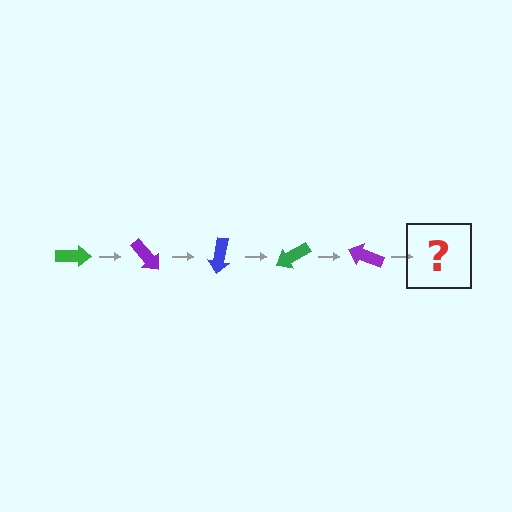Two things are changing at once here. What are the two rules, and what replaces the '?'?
The two rules are that it rotates 50 degrees each step and the color cycles through green, purple, and blue. The '?' should be a blue arrow, rotated 250 degrees from the start.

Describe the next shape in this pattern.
It should be a blue arrow, rotated 250 degrees from the start.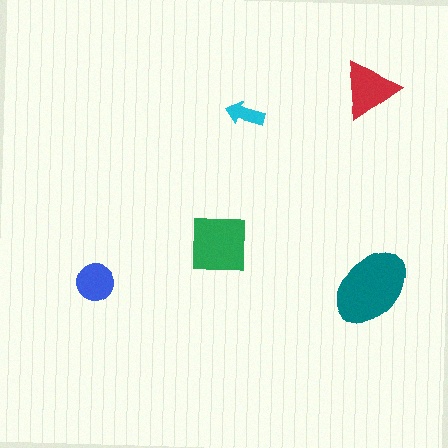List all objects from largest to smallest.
The teal ellipse, the green square, the red triangle, the blue circle, the cyan arrow.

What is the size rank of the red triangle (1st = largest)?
3rd.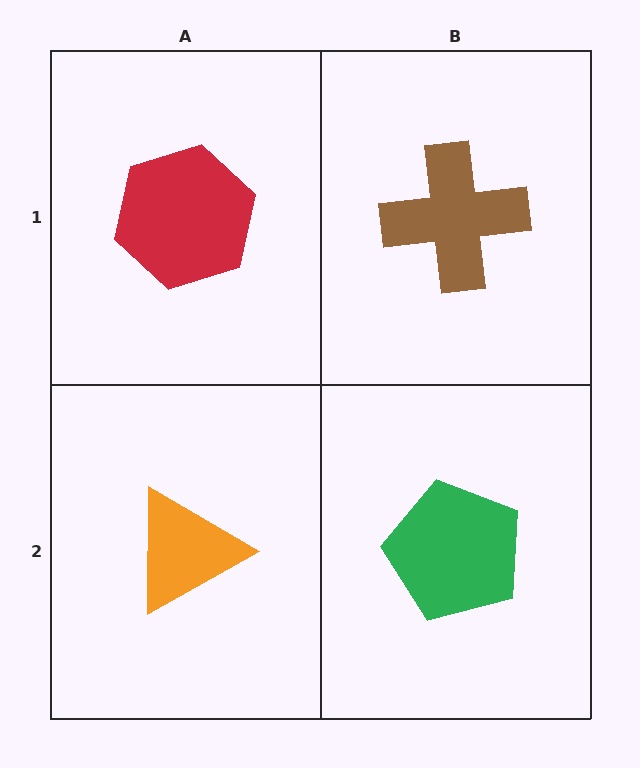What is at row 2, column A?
An orange triangle.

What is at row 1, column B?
A brown cross.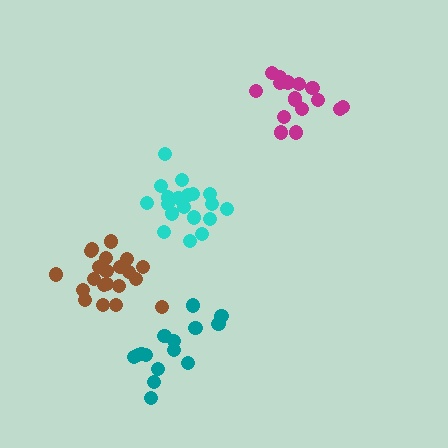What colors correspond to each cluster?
The clusters are colored: teal, brown, cyan, magenta.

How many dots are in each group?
Group 1: 15 dots, Group 2: 21 dots, Group 3: 19 dots, Group 4: 16 dots (71 total).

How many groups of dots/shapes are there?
There are 4 groups.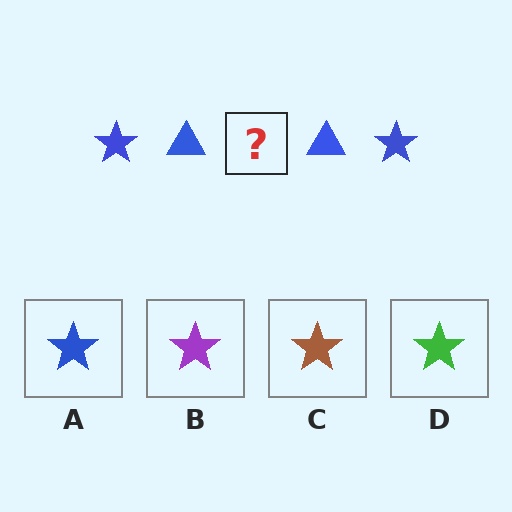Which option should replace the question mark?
Option A.